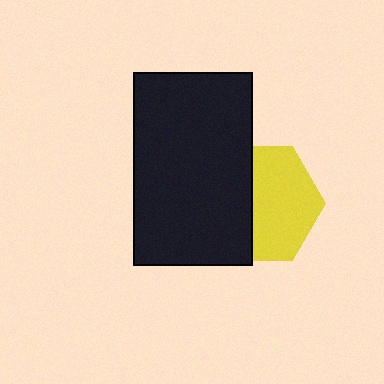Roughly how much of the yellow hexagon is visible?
About half of it is visible (roughly 56%).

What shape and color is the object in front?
The object in front is a black rectangle.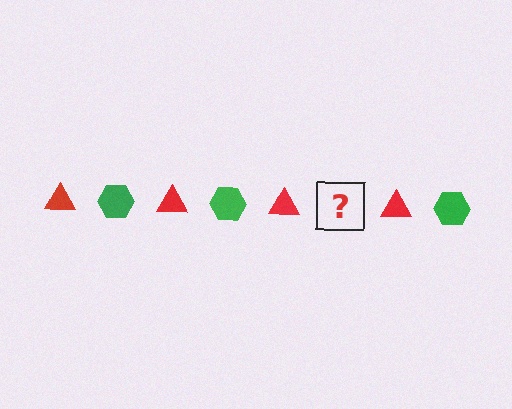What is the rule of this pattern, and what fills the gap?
The rule is that the pattern alternates between red triangle and green hexagon. The gap should be filled with a green hexagon.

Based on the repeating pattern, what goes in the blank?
The blank should be a green hexagon.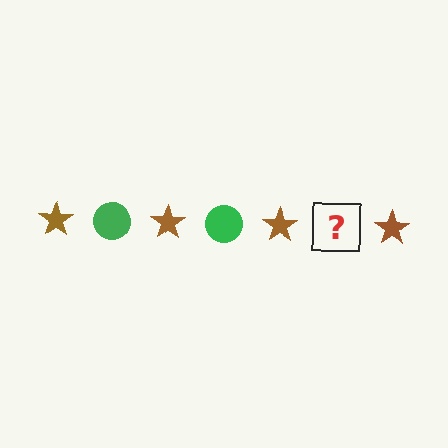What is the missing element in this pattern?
The missing element is a green circle.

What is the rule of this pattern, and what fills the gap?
The rule is that the pattern alternates between brown star and green circle. The gap should be filled with a green circle.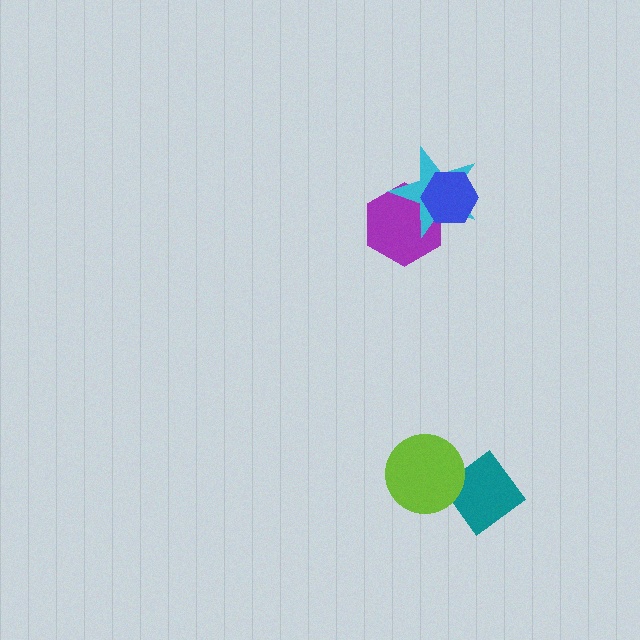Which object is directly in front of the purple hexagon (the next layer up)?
The cyan star is directly in front of the purple hexagon.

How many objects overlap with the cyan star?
2 objects overlap with the cyan star.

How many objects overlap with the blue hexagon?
2 objects overlap with the blue hexagon.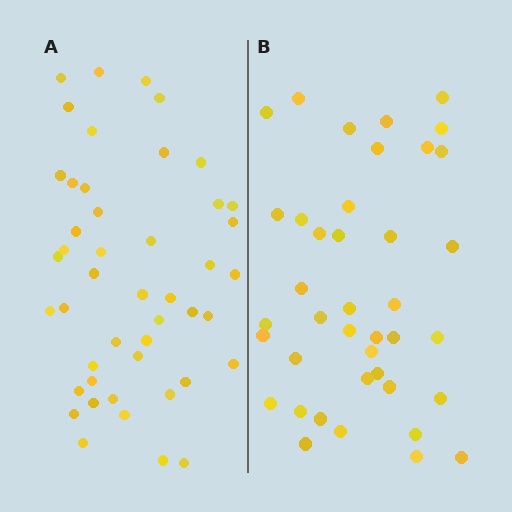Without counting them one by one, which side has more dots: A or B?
Region A (the left region) has more dots.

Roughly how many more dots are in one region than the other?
Region A has about 6 more dots than region B.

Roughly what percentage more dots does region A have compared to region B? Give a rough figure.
About 15% more.